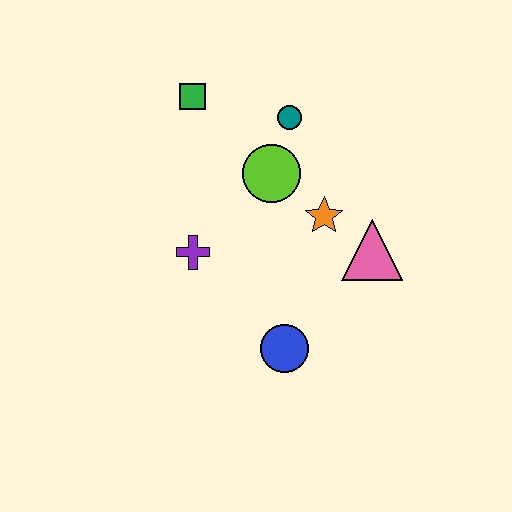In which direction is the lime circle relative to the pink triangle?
The lime circle is to the left of the pink triangle.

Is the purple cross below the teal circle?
Yes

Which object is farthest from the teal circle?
The blue circle is farthest from the teal circle.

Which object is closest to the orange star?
The pink triangle is closest to the orange star.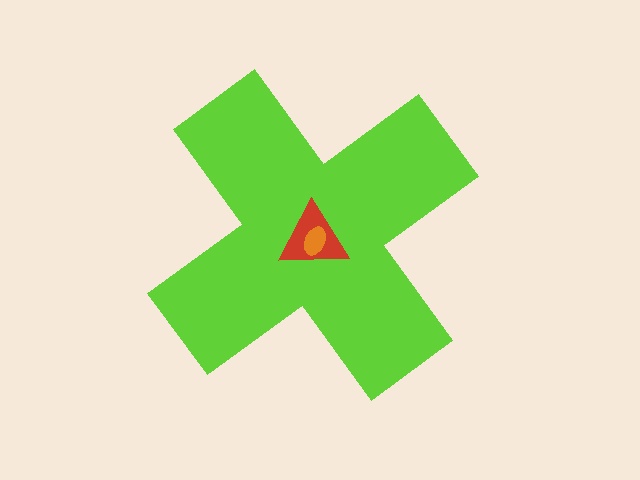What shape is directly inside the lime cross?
The red triangle.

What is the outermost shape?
The lime cross.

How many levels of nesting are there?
3.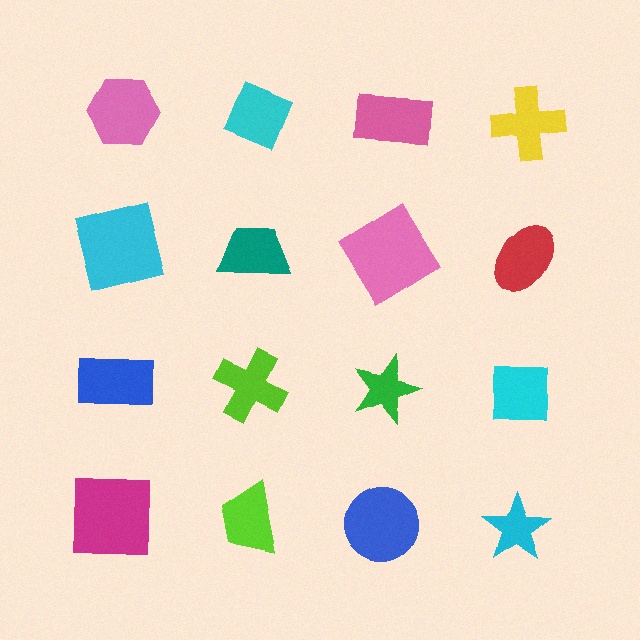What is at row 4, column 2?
A lime trapezoid.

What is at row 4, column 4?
A cyan star.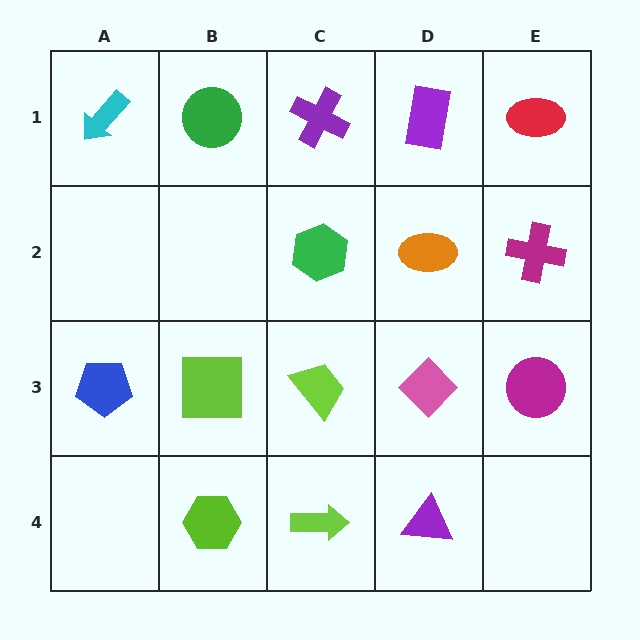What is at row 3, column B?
A lime square.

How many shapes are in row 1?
5 shapes.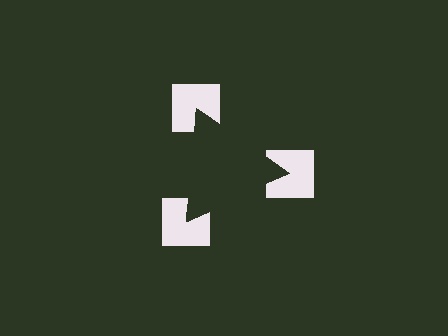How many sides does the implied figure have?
3 sides.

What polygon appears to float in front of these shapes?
An illusory triangle — its edges are inferred from the aligned wedge cuts in the notched squares, not physically drawn.